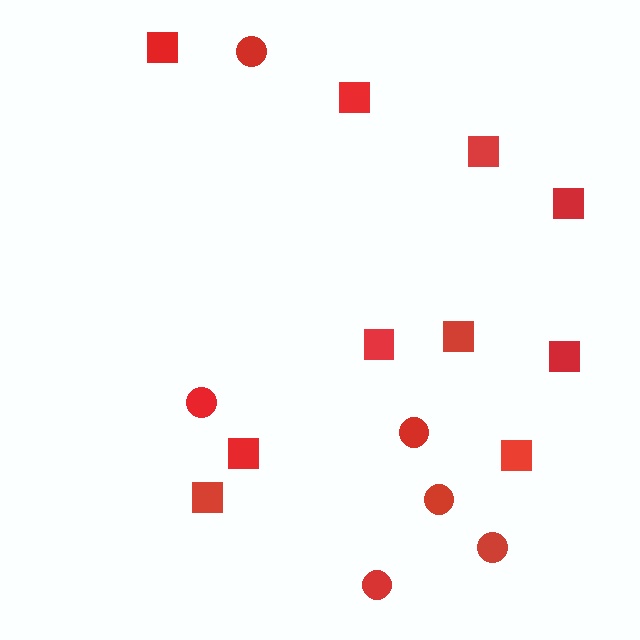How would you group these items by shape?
There are 2 groups: one group of squares (10) and one group of circles (6).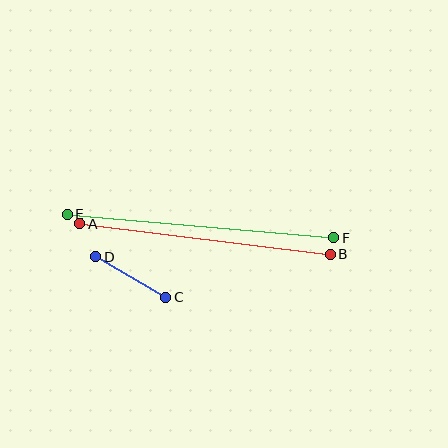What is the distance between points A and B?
The distance is approximately 252 pixels.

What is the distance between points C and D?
The distance is approximately 81 pixels.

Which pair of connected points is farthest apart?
Points E and F are farthest apart.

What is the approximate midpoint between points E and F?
The midpoint is at approximately (200, 226) pixels.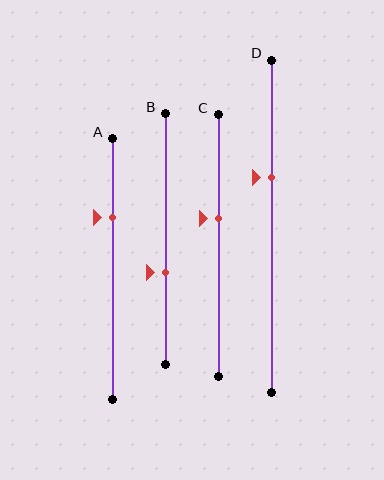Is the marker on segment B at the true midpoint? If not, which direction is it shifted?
No, the marker on segment B is shifted downward by about 13% of the segment length.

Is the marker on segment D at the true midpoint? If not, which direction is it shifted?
No, the marker on segment D is shifted upward by about 15% of the segment length.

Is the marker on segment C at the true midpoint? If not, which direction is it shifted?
No, the marker on segment C is shifted upward by about 10% of the segment length.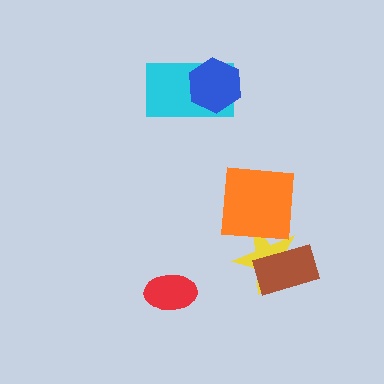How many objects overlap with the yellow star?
2 objects overlap with the yellow star.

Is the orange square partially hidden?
No, no other shape covers it.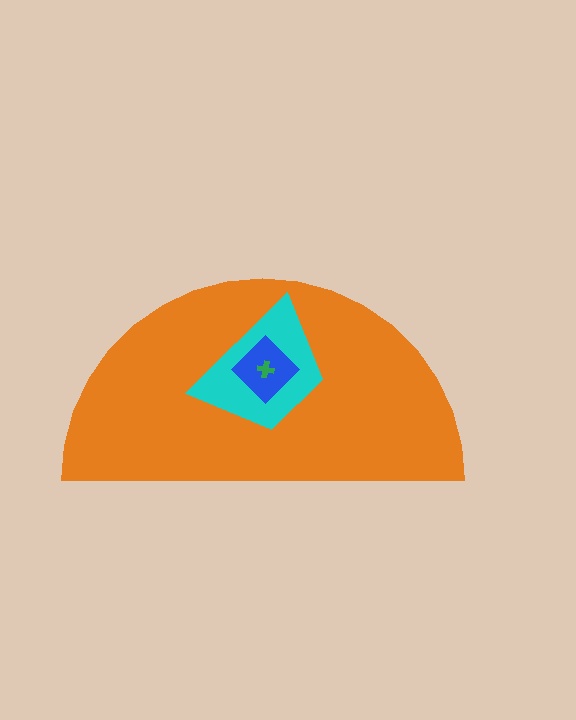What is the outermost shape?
The orange semicircle.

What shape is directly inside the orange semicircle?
The cyan trapezoid.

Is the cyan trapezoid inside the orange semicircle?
Yes.